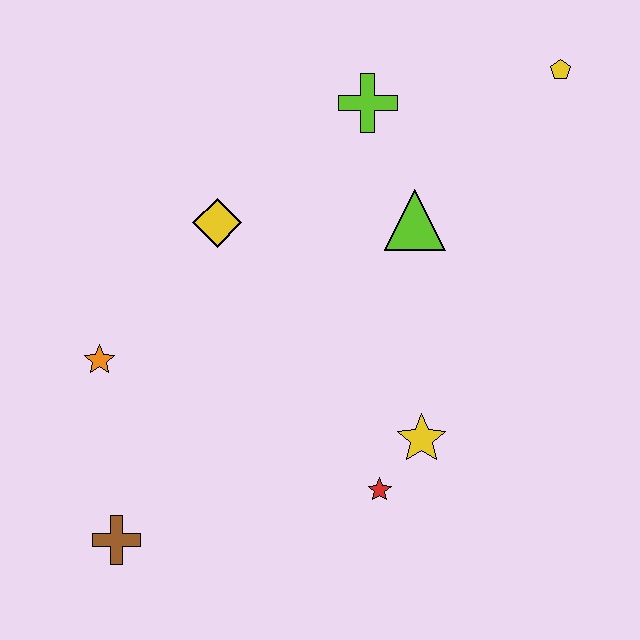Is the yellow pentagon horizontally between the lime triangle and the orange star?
No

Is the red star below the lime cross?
Yes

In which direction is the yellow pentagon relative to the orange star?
The yellow pentagon is to the right of the orange star.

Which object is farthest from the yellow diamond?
The yellow pentagon is farthest from the yellow diamond.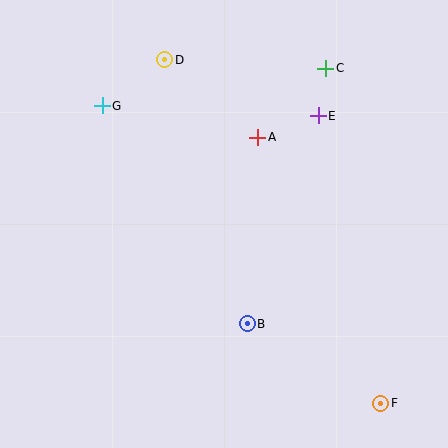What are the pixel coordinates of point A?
Point A is at (258, 137).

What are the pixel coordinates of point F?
Point F is at (381, 403).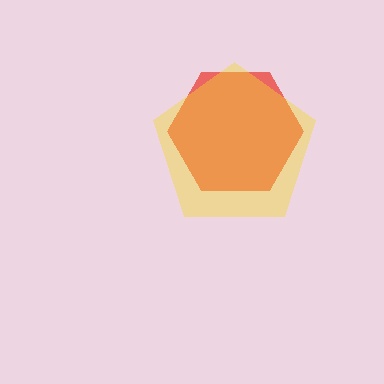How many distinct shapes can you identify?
There are 2 distinct shapes: a red hexagon, a yellow pentagon.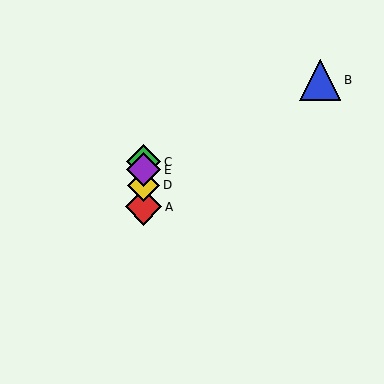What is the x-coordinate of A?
Object A is at x≈144.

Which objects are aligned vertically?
Objects A, C, D, E are aligned vertically.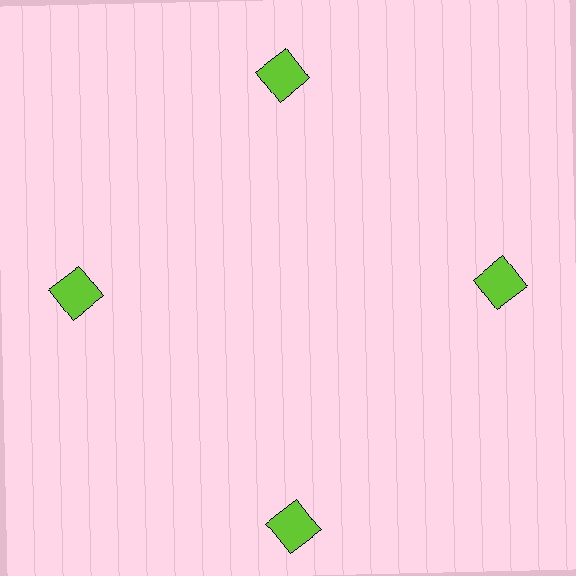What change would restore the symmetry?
The symmetry would be restored by moving it inward, back onto the ring so that all 4 squares sit at equal angles and equal distance from the center.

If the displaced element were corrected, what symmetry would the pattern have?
It would have 4-fold rotational symmetry — the pattern would map onto itself every 90 degrees.